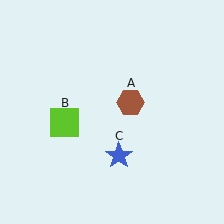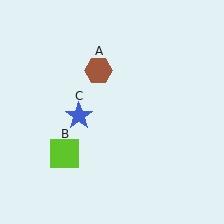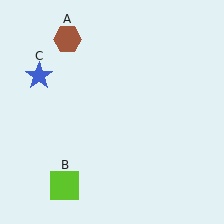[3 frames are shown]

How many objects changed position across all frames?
3 objects changed position: brown hexagon (object A), lime square (object B), blue star (object C).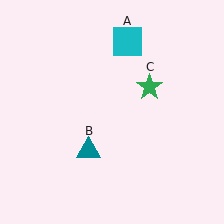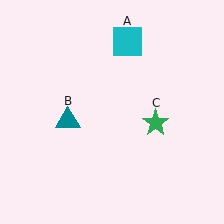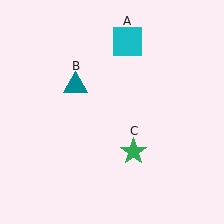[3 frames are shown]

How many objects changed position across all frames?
2 objects changed position: teal triangle (object B), green star (object C).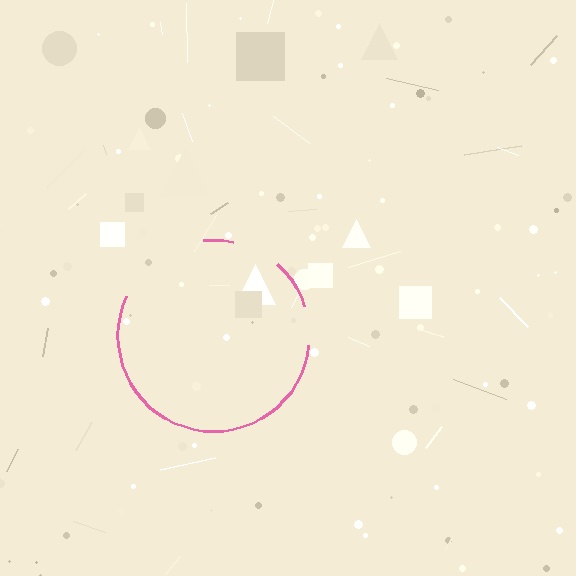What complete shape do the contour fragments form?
The contour fragments form a circle.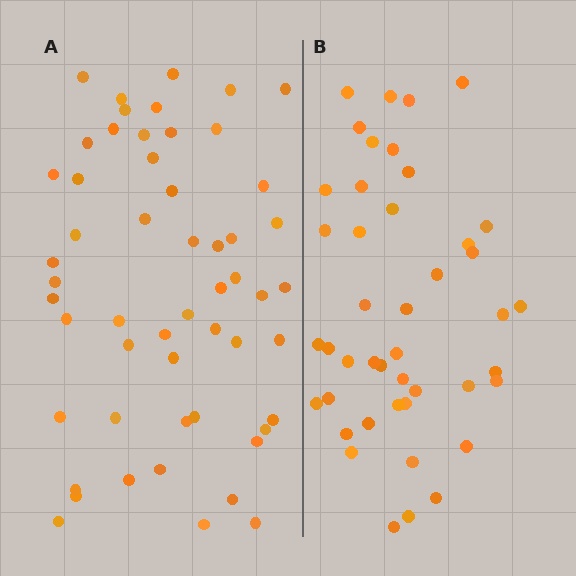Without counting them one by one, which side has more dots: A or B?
Region A (the left region) has more dots.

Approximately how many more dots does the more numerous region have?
Region A has roughly 10 or so more dots than region B.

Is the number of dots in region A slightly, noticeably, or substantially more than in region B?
Region A has only slightly more — the two regions are fairly close. The ratio is roughly 1.2 to 1.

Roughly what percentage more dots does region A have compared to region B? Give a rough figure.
About 25% more.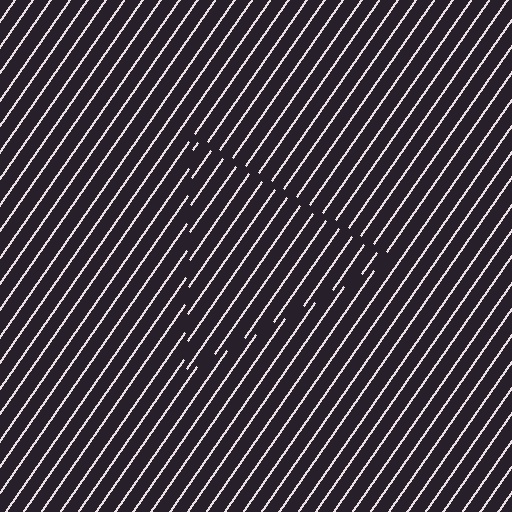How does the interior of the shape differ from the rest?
The interior of the shape contains the same grating, shifted by half a period — the contour is defined by the phase discontinuity where line-ends from the inner and outer gratings abut.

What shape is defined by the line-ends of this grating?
An illusory triangle. The interior of the shape contains the same grating, shifted by half a period — the contour is defined by the phase discontinuity where line-ends from the inner and outer gratings abut.